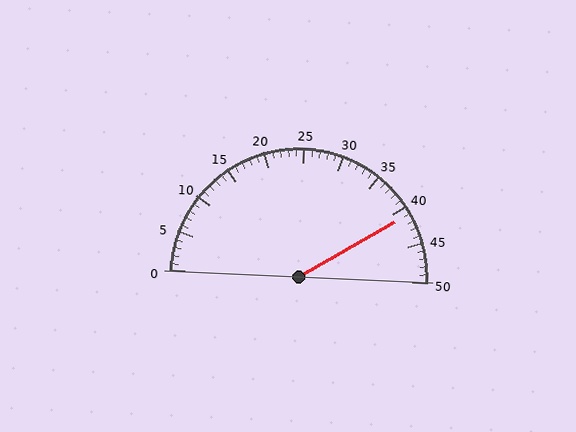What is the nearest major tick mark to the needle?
The nearest major tick mark is 40.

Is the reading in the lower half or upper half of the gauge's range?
The reading is in the upper half of the range (0 to 50).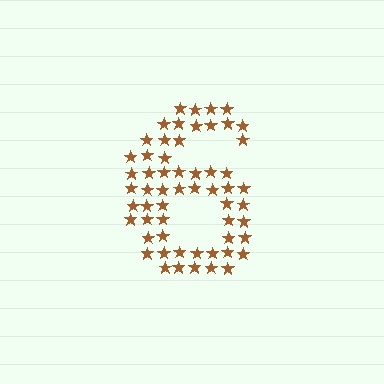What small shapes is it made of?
It is made of small stars.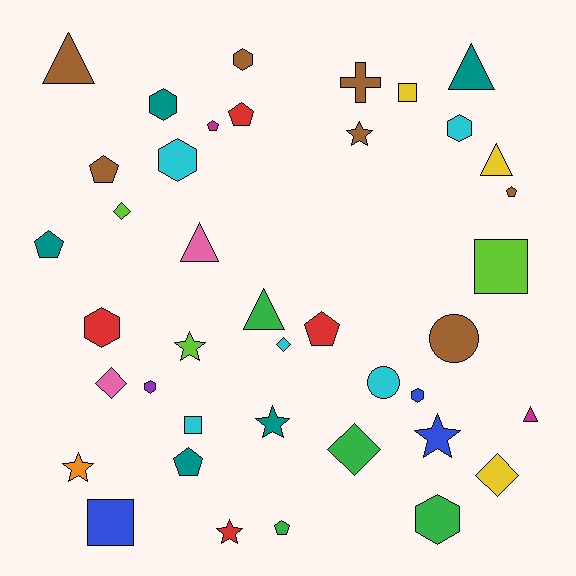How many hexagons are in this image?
There are 8 hexagons.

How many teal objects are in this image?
There are 5 teal objects.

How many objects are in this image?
There are 40 objects.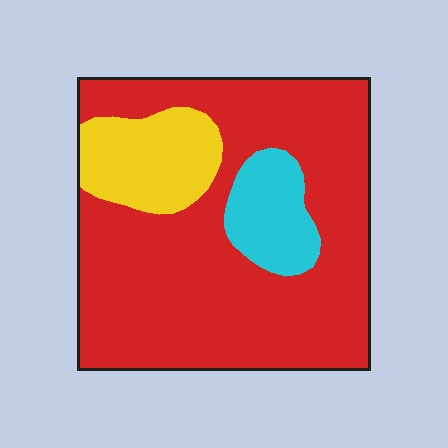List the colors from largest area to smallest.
From largest to smallest: red, yellow, cyan.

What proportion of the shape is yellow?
Yellow covers around 15% of the shape.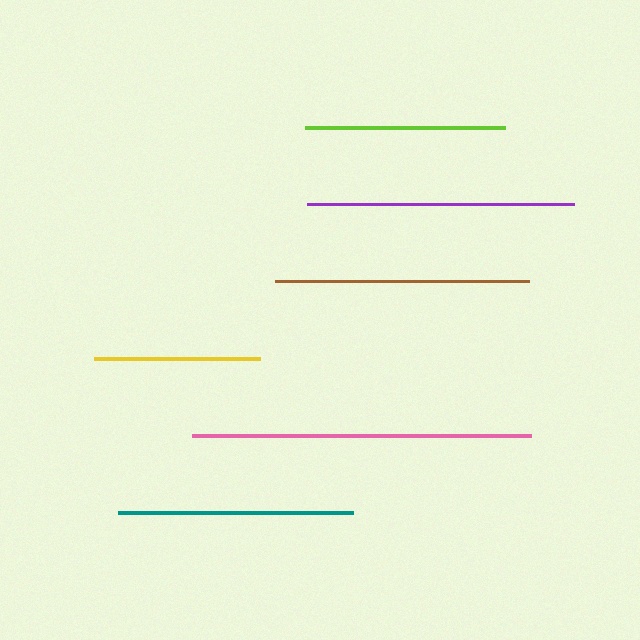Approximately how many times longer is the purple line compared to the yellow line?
The purple line is approximately 1.6 times the length of the yellow line.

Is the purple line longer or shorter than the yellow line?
The purple line is longer than the yellow line.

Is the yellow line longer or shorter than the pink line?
The pink line is longer than the yellow line.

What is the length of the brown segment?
The brown segment is approximately 253 pixels long.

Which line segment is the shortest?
The yellow line is the shortest at approximately 166 pixels.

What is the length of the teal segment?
The teal segment is approximately 235 pixels long.